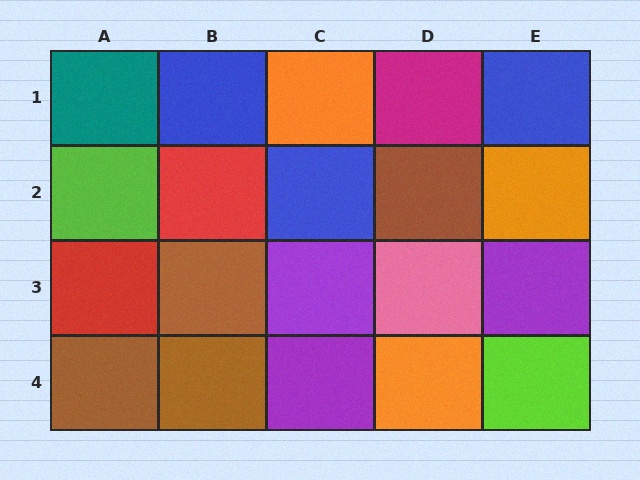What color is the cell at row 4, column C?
Purple.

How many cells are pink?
1 cell is pink.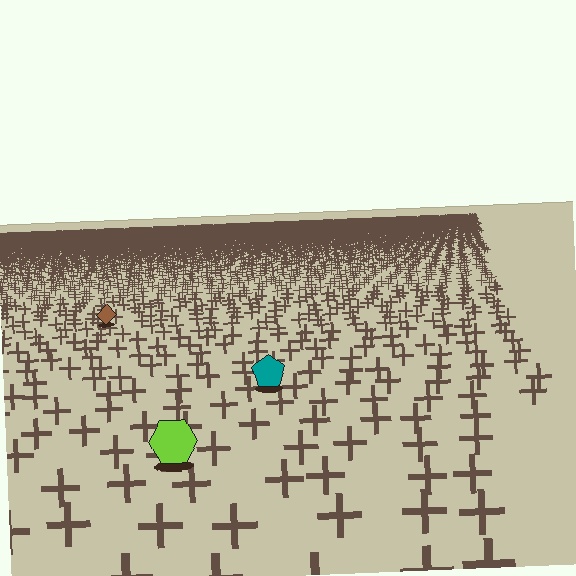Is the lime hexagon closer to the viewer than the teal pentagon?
Yes. The lime hexagon is closer — you can tell from the texture gradient: the ground texture is coarser near it.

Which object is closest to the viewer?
The lime hexagon is closest. The texture marks near it are larger and more spread out.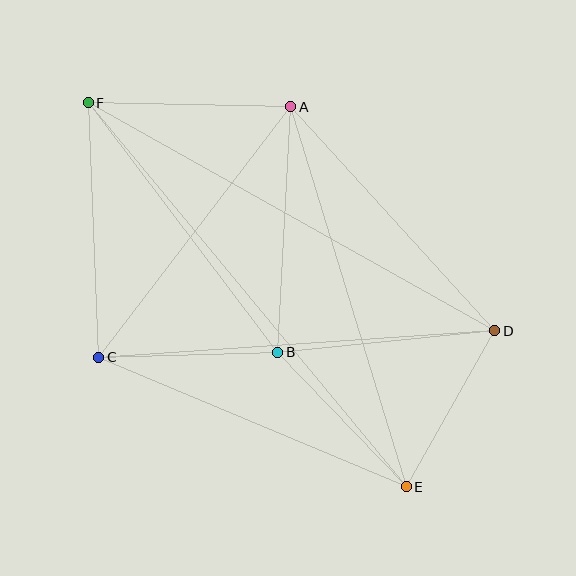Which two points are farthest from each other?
Points E and F are farthest from each other.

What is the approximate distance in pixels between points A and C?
The distance between A and C is approximately 316 pixels.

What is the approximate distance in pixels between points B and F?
The distance between B and F is approximately 313 pixels.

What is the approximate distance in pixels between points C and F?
The distance between C and F is approximately 254 pixels.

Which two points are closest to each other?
Points B and C are closest to each other.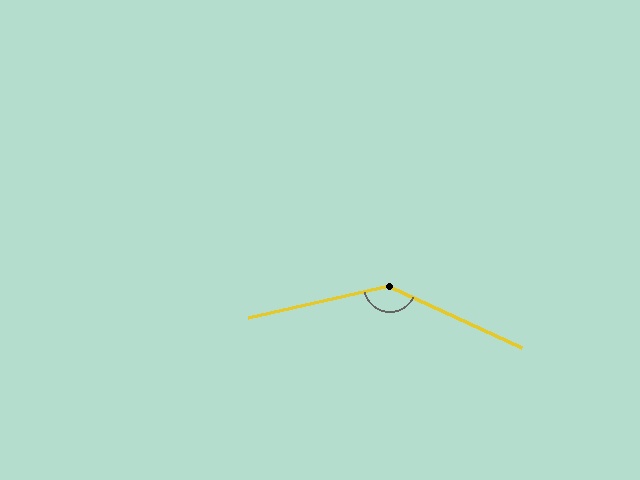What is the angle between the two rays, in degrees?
Approximately 142 degrees.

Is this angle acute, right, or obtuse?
It is obtuse.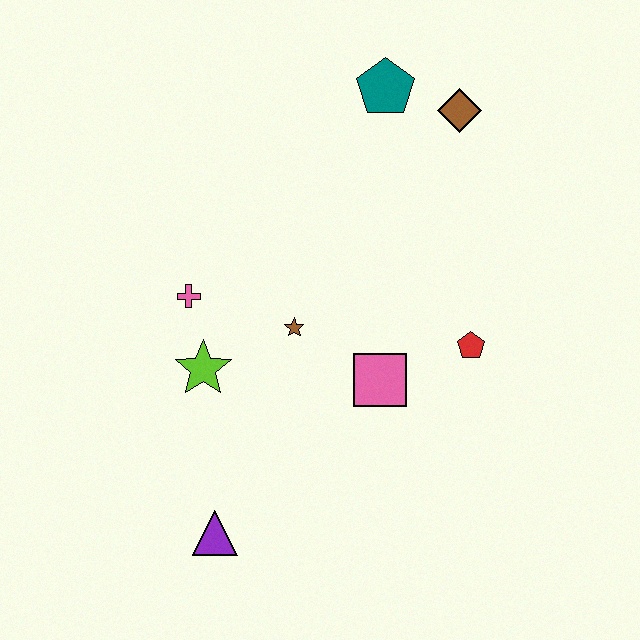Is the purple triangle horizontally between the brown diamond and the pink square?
No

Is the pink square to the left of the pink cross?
No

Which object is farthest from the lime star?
The brown diamond is farthest from the lime star.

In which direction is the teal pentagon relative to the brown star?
The teal pentagon is above the brown star.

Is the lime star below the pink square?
No